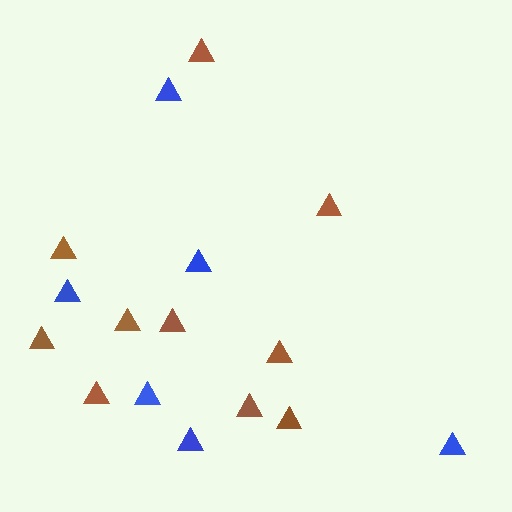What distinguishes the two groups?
There are 2 groups: one group of blue triangles (6) and one group of brown triangles (10).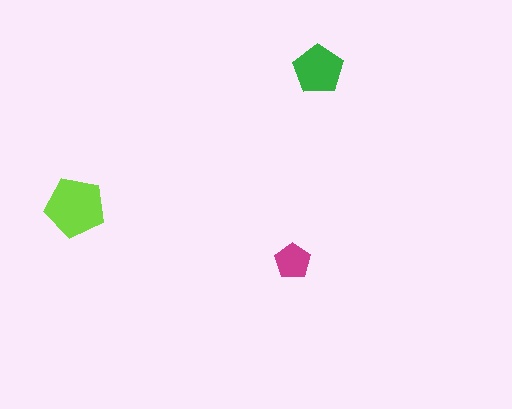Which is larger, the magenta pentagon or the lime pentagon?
The lime one.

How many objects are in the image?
There are 3 objects in the image.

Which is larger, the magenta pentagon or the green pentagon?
The green one.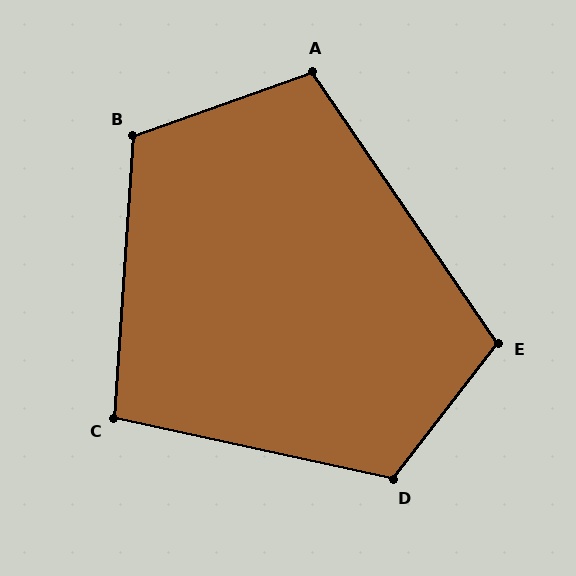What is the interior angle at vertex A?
Approximately 105 degrees (obtuse).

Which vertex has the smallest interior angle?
C, at approximately 98 degrees.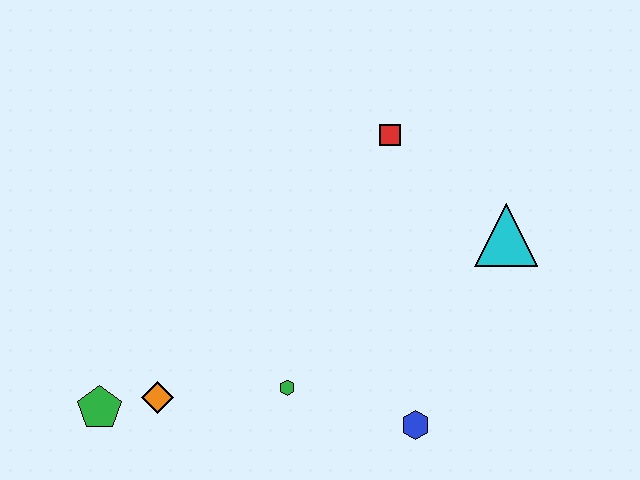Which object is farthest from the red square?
The green pentagon is farthest from the red square.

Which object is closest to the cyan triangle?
The red square is closest to the cyan triangle.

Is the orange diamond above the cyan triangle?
No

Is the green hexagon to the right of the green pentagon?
Yes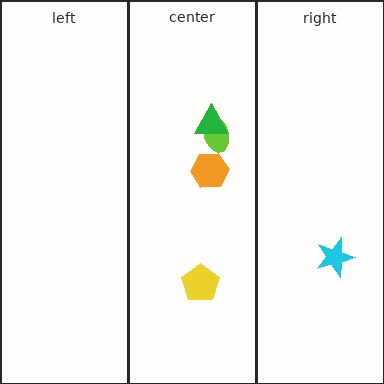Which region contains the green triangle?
The center region.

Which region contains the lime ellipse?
The center region.